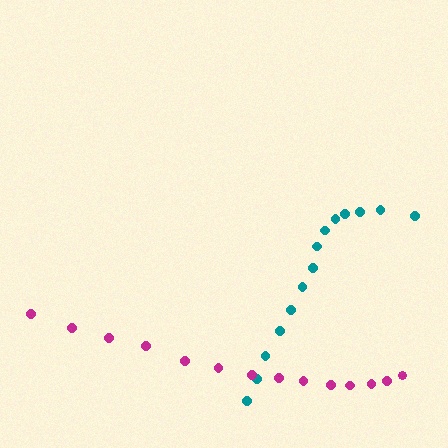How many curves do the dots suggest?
There are 2 distinct paths.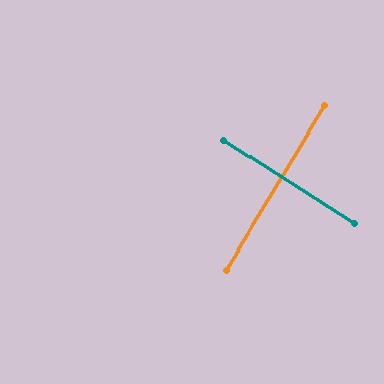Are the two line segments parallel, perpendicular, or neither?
Perpendicular — they meet at approximately 89°.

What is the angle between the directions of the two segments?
Approximately 89 degrees.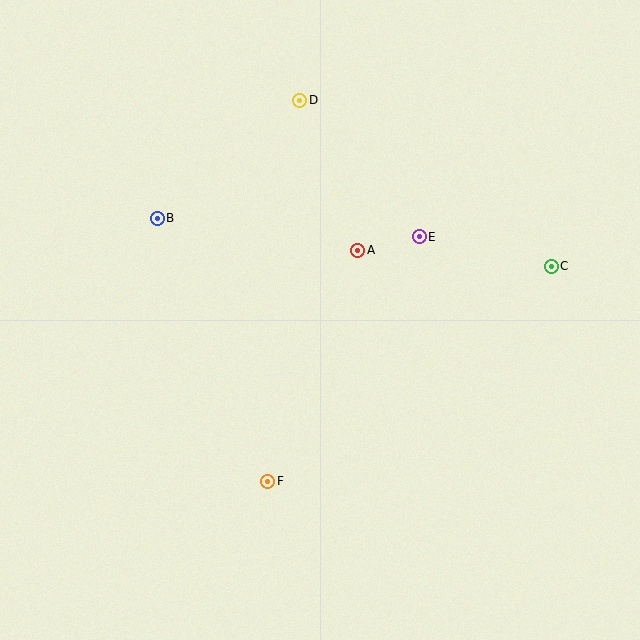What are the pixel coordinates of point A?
Point A is at (358, 250).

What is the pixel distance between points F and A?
The distance between F and A is 248 pixels.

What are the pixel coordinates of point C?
Point C is at (551, 266).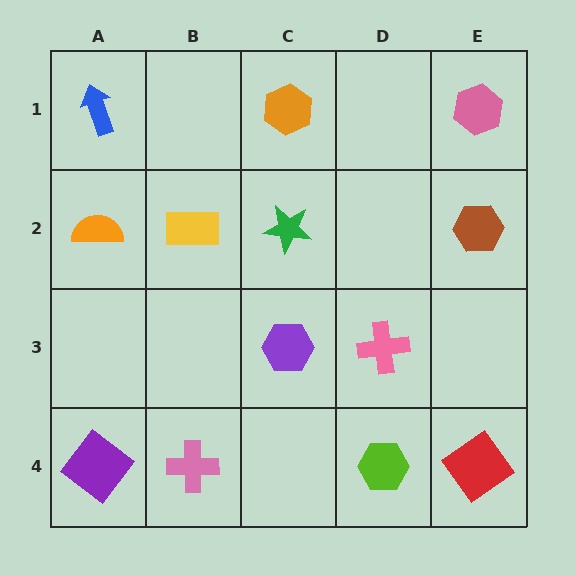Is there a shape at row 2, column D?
No, that cell is empty.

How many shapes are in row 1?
3 shapes.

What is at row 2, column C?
A green star.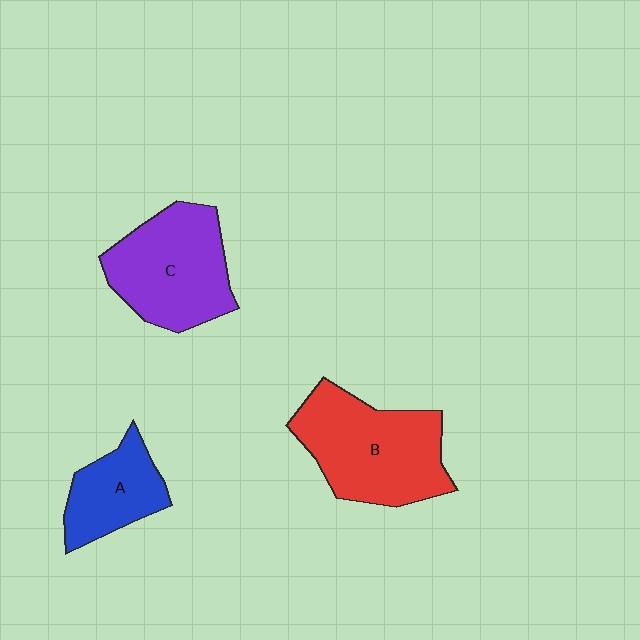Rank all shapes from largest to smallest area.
From largest to smallest: B (red), C (purple), A (blue).